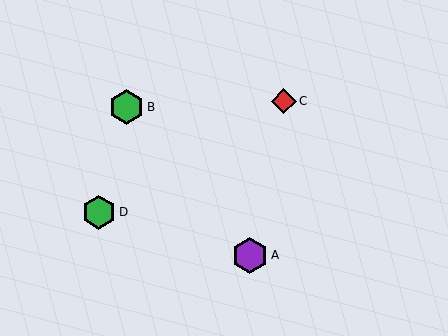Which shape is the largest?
The purple hexagon (labeled A) is the largest.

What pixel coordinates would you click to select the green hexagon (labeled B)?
Click at (126, 107) to select the green hexagon B.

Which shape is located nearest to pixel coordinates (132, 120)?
The green hexagon (labeled B) at (126, 107) is nearest to that location.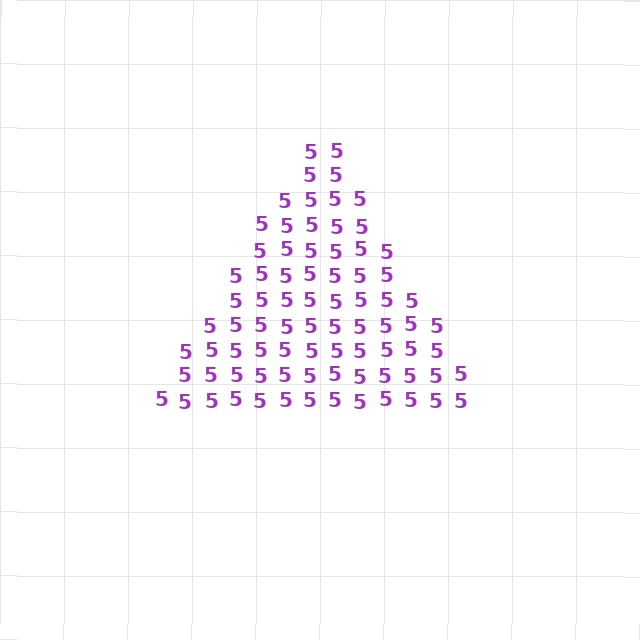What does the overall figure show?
The overall figure shows a triangle.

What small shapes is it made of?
It is made of small digit 5's.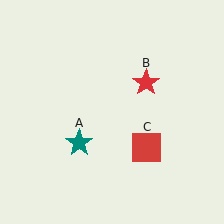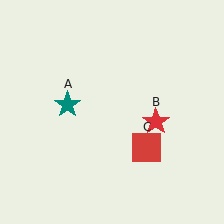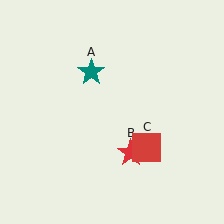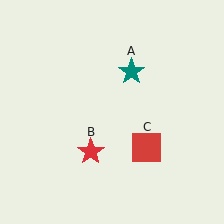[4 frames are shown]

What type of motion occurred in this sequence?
The teal star (object A), red star (object B) rotated clockwise around the center of the scene.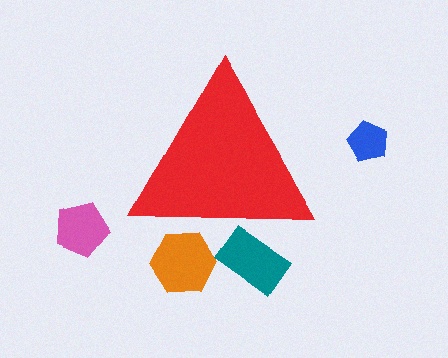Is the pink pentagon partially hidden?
No, the pink pentagon is fully visible.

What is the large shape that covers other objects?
A red triangle.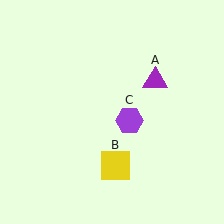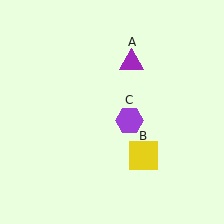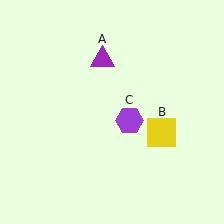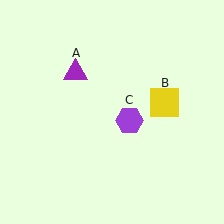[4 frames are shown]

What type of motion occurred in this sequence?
The purple triangle (object A), yellow square (object B) rotated counterclockwise around the center of the scene.